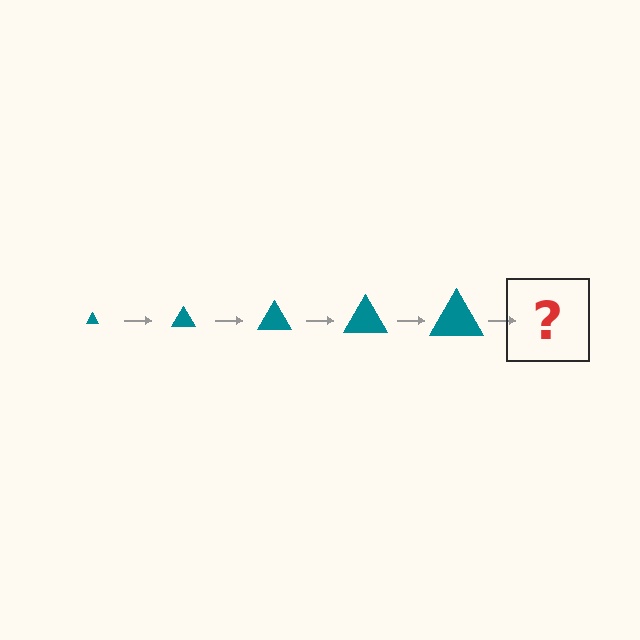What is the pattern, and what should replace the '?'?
The pattern is that the triangle gets progressively larger each step. The '?' should be a teal triangle, larger than the previous one.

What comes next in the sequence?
The next element should be a teal triangle, larger than the previous one.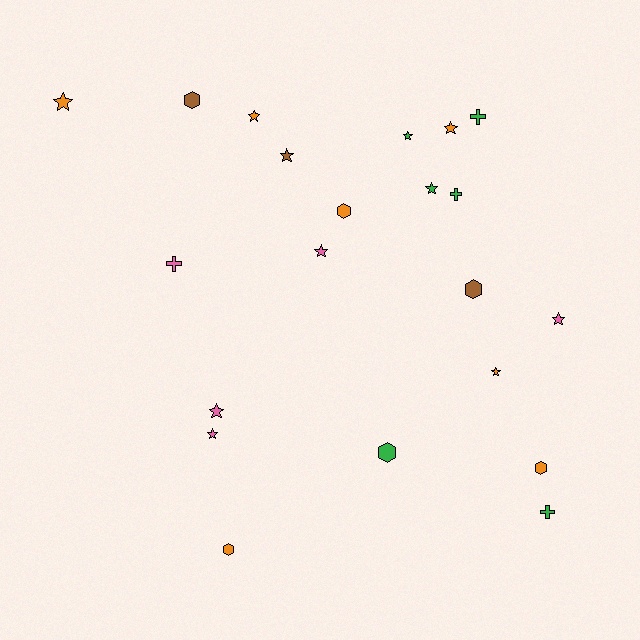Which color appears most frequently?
Orange, with 7 objects.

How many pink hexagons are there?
There are no pink hexagons.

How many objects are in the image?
There are 21 objects.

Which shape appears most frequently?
Star, with 11 objects.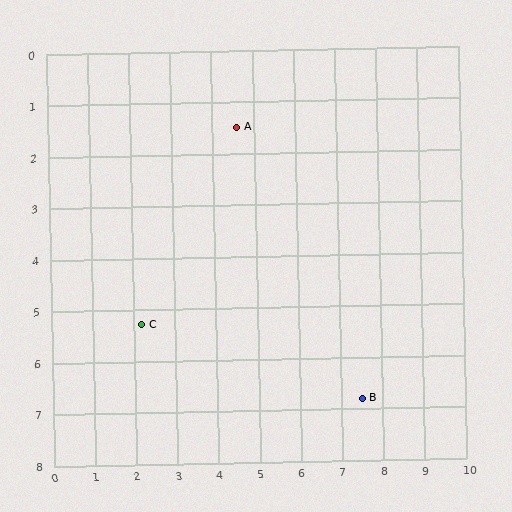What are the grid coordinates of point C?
Point C is at approximately (2.2, 5.3).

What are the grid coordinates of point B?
Point B is at approximately (7.5, 6.8).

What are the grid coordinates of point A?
Point A is at approximately (4.6, 1.5).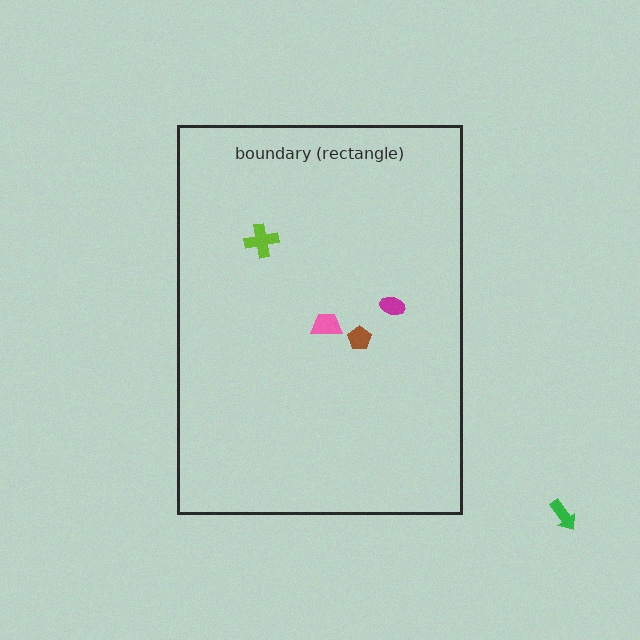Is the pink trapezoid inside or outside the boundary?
Inside.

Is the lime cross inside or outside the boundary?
Inside.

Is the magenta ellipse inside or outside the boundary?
Inside.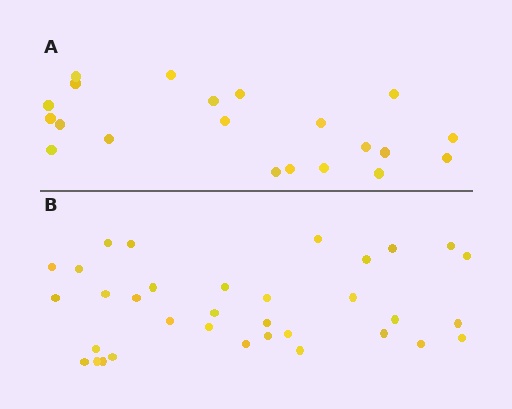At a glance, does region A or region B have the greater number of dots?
Region B (the bottom region) has more dots.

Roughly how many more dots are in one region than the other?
Region B has approximately 15 more dots than region A.